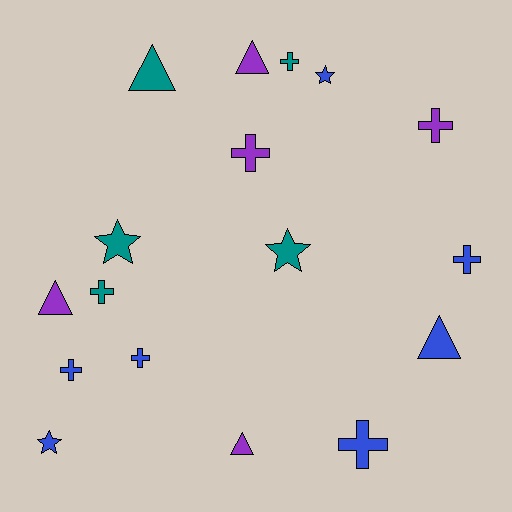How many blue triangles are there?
There is 1 blue triangle.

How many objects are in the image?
There are 17 objects.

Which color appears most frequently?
Blue, with 7 objects.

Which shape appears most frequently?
Cross, with 8 objects.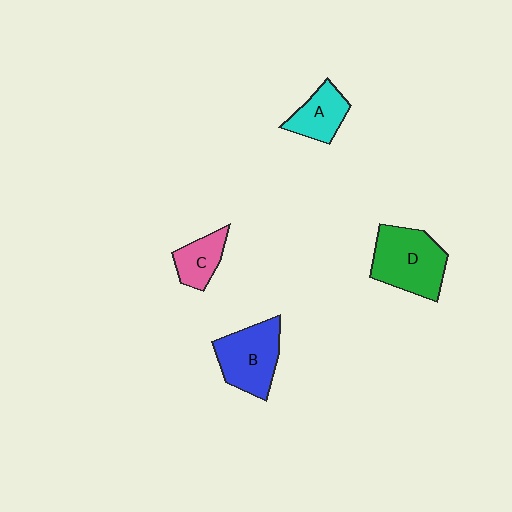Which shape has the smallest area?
Shape C (pink).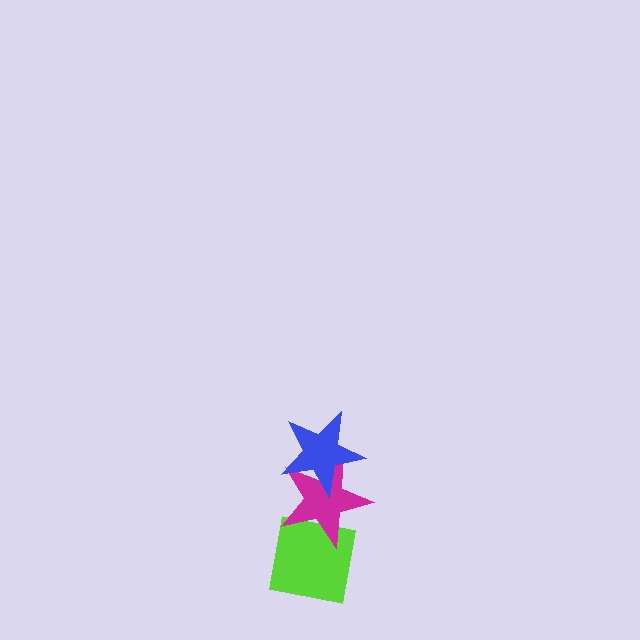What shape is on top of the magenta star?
The blue star is on top of the magenta star.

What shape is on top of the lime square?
The magenta star is on top of the lime square.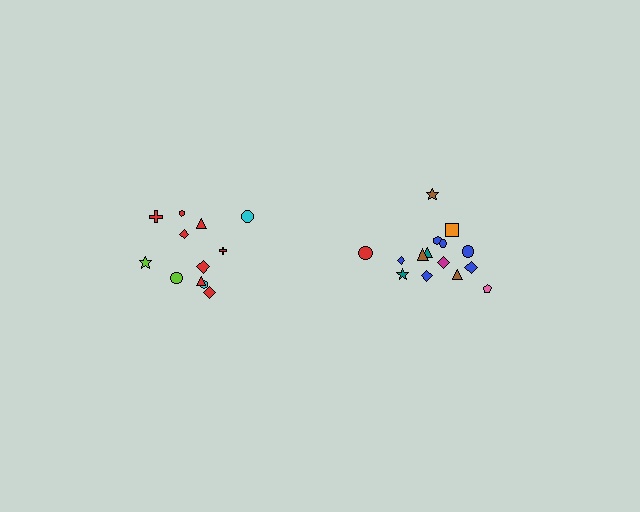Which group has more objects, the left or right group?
The right group.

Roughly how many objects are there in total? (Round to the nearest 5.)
Roughly 25 objects in total.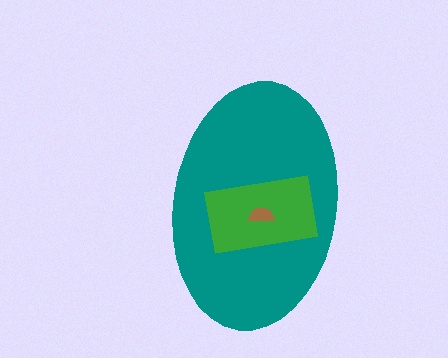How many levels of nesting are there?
3.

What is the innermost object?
The brown semicircle.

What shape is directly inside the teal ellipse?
The green rectangle.